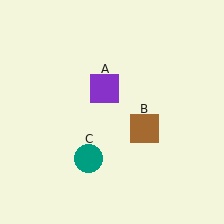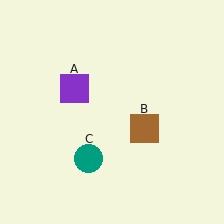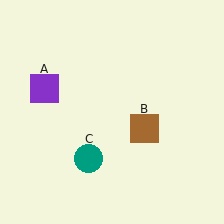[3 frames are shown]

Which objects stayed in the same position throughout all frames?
Brown square (object B) and teal circle (object C) remained stationary.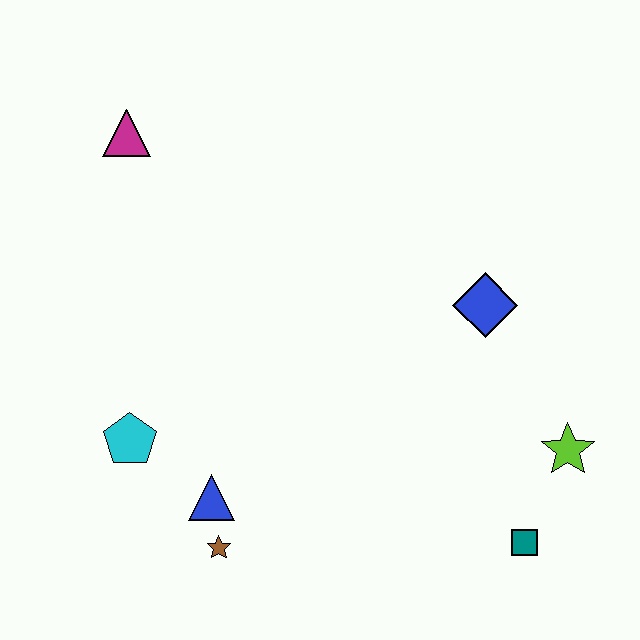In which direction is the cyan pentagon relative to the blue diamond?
The cyan pentagon is to the left of the blue diamond.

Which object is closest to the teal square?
The lime star is closest to the teal square.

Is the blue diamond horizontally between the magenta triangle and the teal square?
Yes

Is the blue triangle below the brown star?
No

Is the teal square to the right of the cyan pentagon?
Yes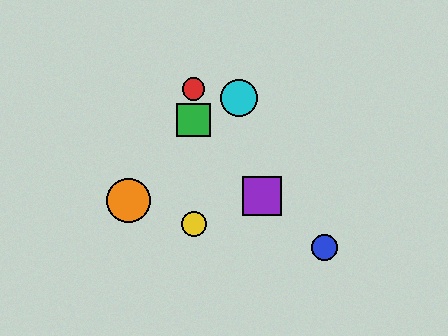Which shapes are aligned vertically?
The red circle, the green square, the yellow circle are aligned vertically.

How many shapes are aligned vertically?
3 shapes (the red circle, the green square, the yellow circle) are aligned vertically.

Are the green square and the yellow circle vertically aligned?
Yes, both are at x≈194.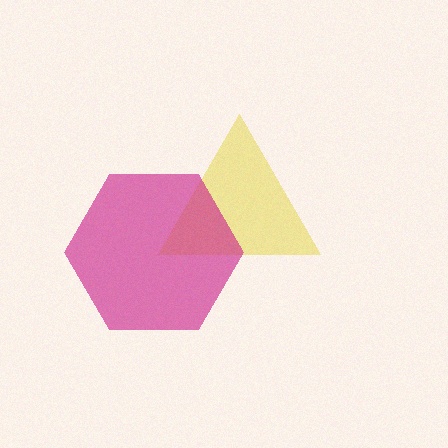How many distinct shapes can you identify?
There are 2 distinct shapes: a yellow triangle, a magenta hexagon.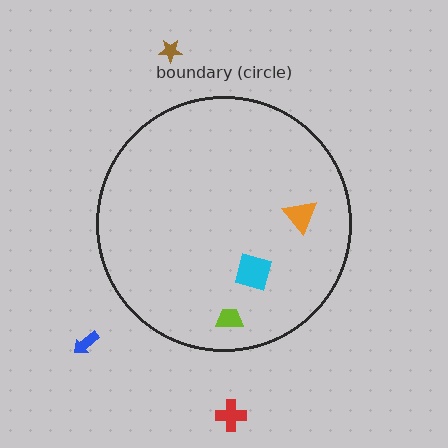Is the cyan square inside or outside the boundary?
Inside.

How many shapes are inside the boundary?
3 inside, 3 outside.